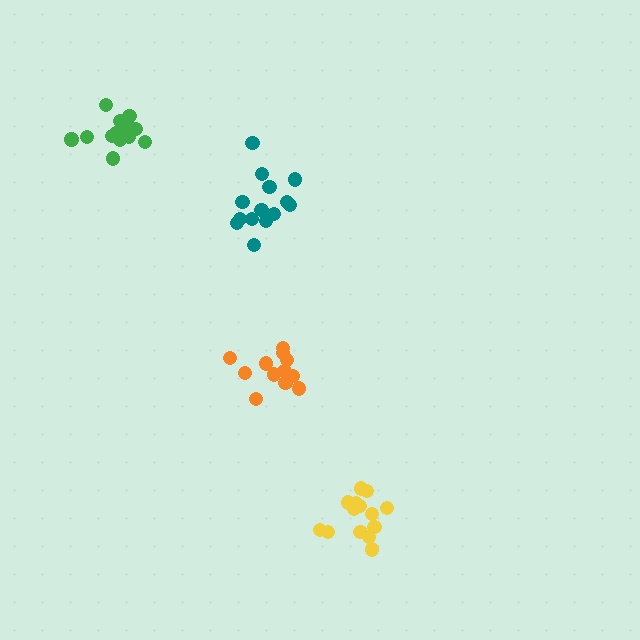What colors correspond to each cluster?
The clusters are colored: orange, teal, yellow, green.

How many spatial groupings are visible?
There are 4 spatial groupings.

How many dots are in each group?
Group 1: 12 dots, Group 2: 14 dots, Group 3: 14 dots, Group 4: 14 dots (54 total).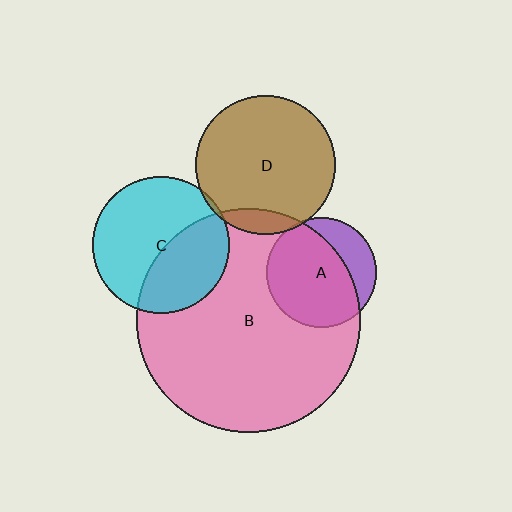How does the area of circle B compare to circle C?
Approximately 2.7 times.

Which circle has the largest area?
Circle B (pink).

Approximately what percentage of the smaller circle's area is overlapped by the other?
Approximately 5%.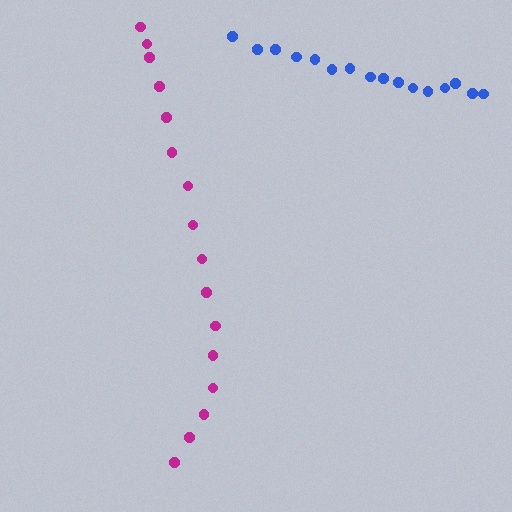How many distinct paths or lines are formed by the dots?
There are 2 distinct paths.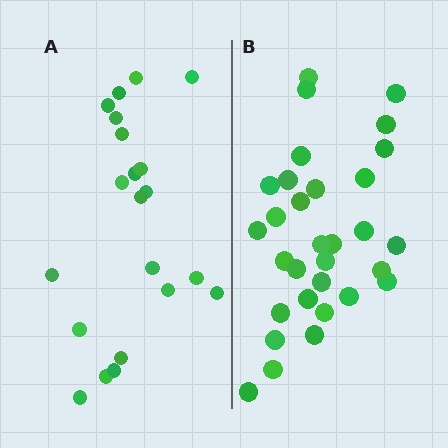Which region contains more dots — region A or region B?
Region B (the right region) has more dots.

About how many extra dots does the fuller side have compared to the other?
Region B has roughly 10 or so more dots than region A.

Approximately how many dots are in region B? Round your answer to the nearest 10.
About 30 dots. (The exact count is 31, which rounds to 30.)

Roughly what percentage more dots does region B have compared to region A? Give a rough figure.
About 50% more.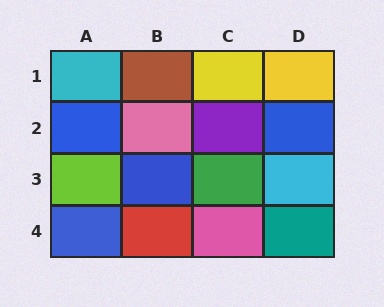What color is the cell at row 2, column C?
Purple.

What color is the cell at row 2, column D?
Blue.